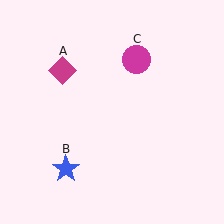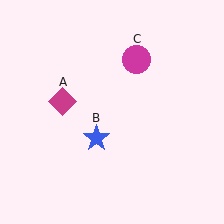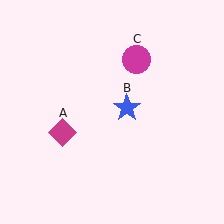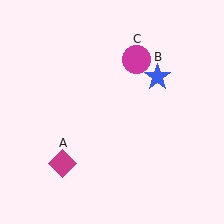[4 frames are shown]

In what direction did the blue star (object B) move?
The blue star (object B) moved up and to the right.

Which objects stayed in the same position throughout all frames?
Magenta circle (object C) remained stationary.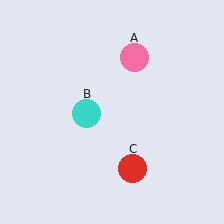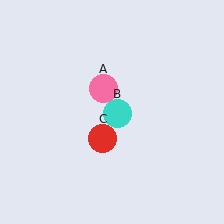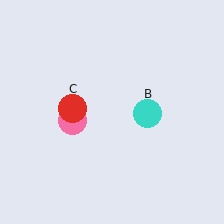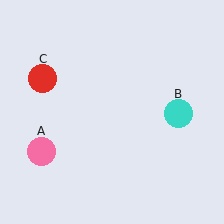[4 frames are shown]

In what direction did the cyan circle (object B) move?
The cyan circle (object B) moved right.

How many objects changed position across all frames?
3 objects changed position: pink circle (object A), cyan circle (object B), red circle (object C).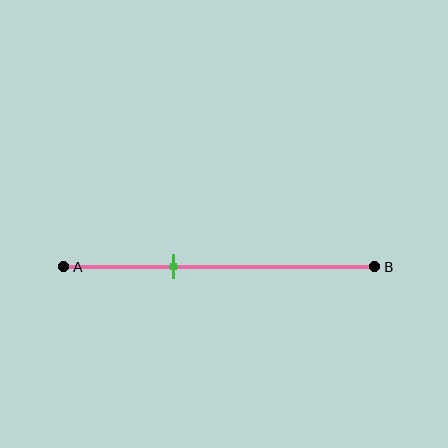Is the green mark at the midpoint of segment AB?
No, the mark is at about 35% from A, not at the 50% midpoint.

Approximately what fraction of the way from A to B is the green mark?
The green mark is approximately 35% of the way from A to B.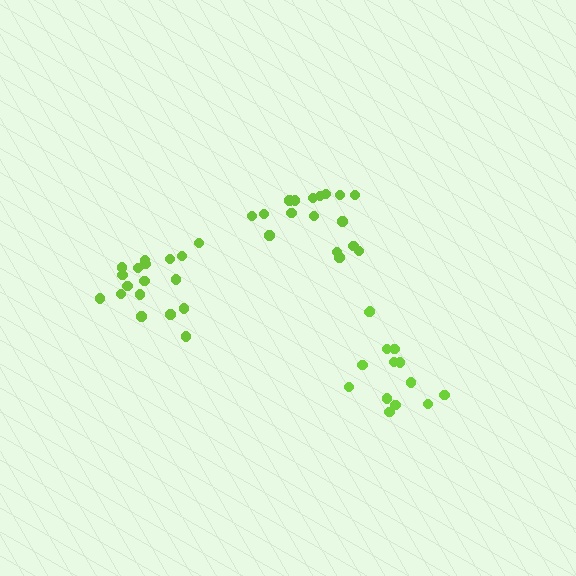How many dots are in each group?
Group 1: 18 dots, Group 2: 14 dots, Group 3: 17 dots (49 total).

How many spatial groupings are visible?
There are 3 spatial groupings.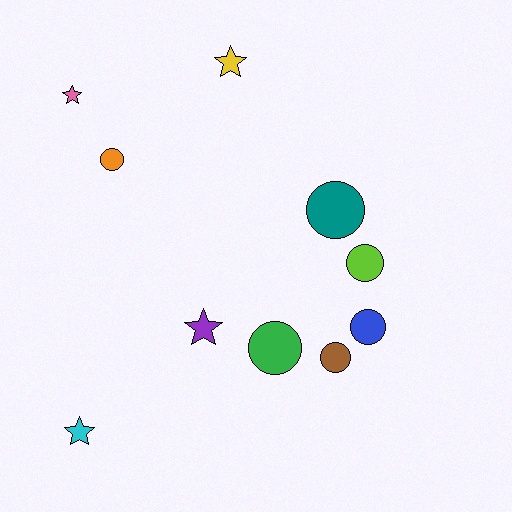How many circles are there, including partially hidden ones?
There are 6 circles.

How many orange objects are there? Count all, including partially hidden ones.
There is 1 orange object.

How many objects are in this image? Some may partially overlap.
There are 10 objects.